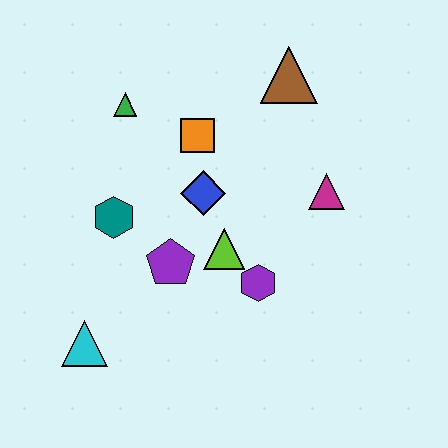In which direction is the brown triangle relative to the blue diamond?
The brown triangle is above the blue diamond.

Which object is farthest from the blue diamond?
The cyan triangle is farthest from the blue diamond.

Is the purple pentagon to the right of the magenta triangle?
No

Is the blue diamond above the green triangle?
No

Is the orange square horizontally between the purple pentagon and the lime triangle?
Yes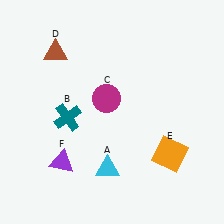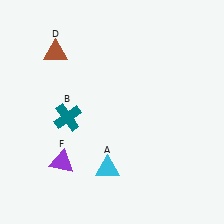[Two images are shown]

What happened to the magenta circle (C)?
The magenta circle (C) was removed in Image 2. It was in the top-left area of Image 1.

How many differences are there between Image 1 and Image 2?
There are 2 differences between the two images.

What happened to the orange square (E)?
The orange square (E) was removed in Image 2. It was in the bottom-right area of Image 1.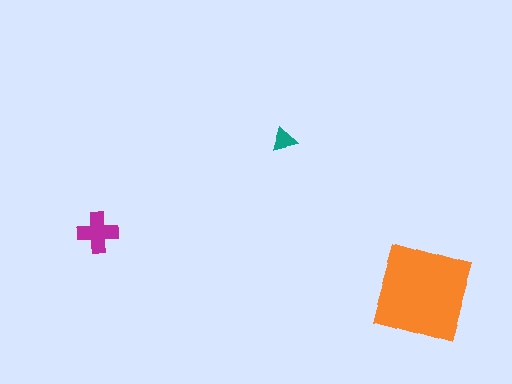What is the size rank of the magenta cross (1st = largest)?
2nd.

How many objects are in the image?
There are 3 objects in the image.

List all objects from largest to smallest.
The orange diamond, the magenta cross, the teal triangle.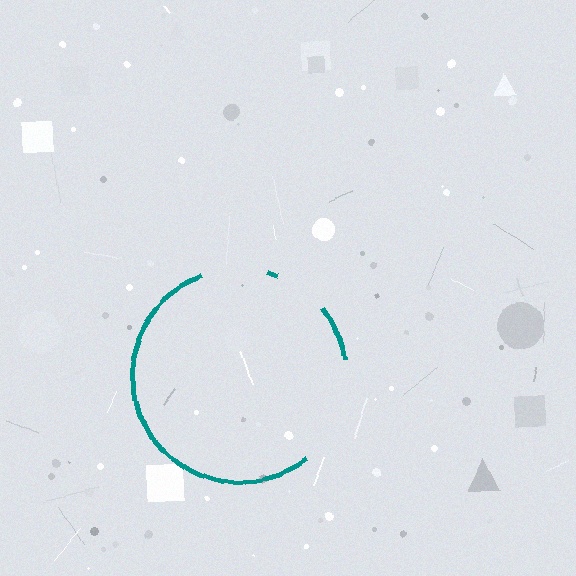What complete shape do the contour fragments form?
The contour fragments form a circle.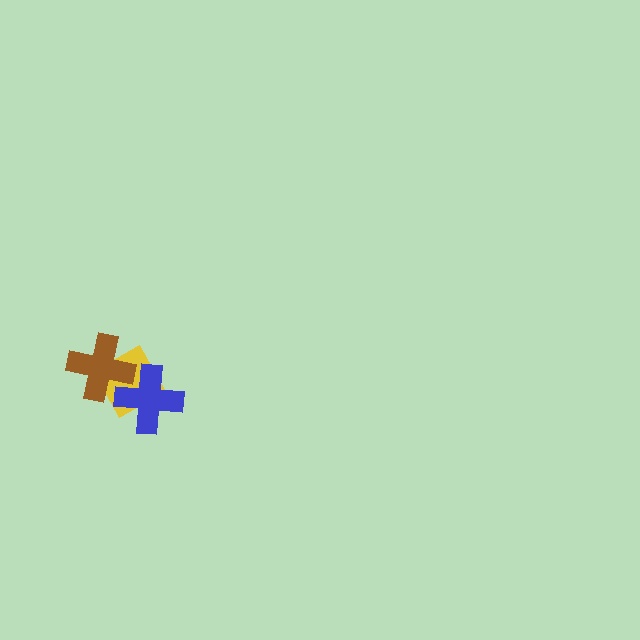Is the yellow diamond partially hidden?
Yes, it is partially covered by another shape.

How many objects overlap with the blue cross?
2 objects overlap with the blue cross.